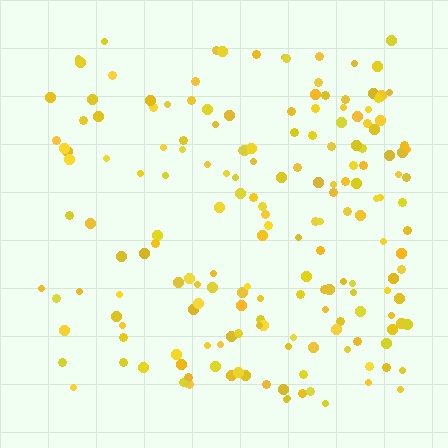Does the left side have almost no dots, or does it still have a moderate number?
Still a moderate number, just noticeably fewer than the right.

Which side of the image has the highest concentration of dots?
The right.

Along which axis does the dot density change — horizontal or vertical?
Horizontal.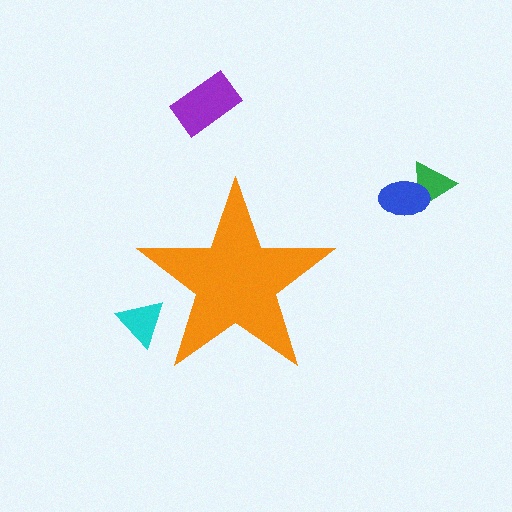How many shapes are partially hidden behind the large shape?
1 shape is partially hidden.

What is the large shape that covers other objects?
An orange star.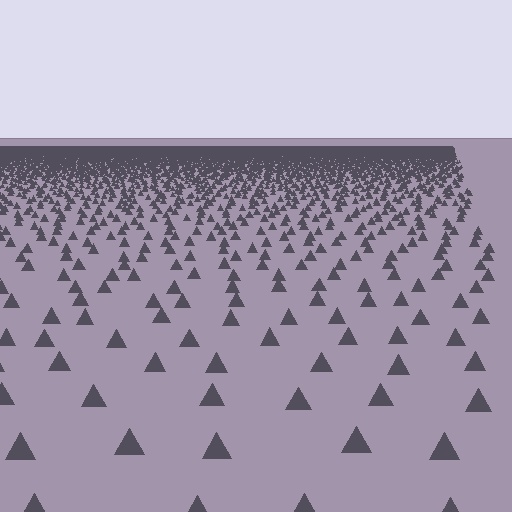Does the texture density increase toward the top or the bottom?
Density increases toward the top.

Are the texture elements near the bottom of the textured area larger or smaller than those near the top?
Larger. Near the bottom, elements are closer to the viewer and appear at a bigger on-screen size.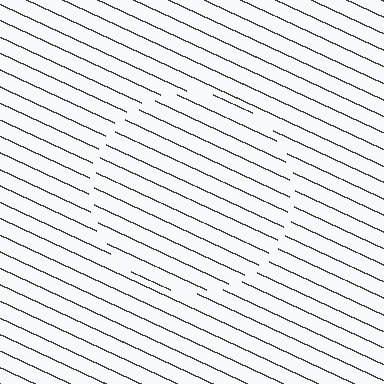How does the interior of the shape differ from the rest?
The interior of the shape contains the same grating, shifted by half a period — the contour is defined by the phase discontinuity where line-ends from the inner and outer gratings abut.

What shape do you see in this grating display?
An illusory circle. The interior of the shape contains the same grating, shifted by half a period — the contour is defined by the phase discontinuity where line-ends from the inner and outer gratings abut.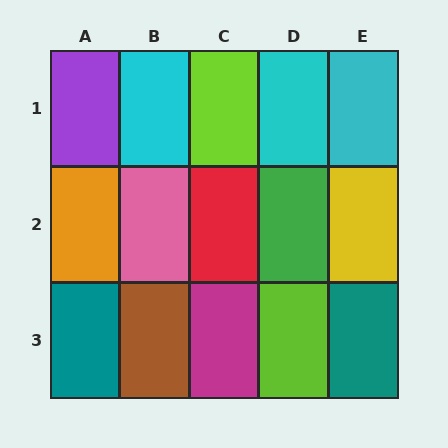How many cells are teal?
2 cells are teal.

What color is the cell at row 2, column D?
Green.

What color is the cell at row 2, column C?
Red.